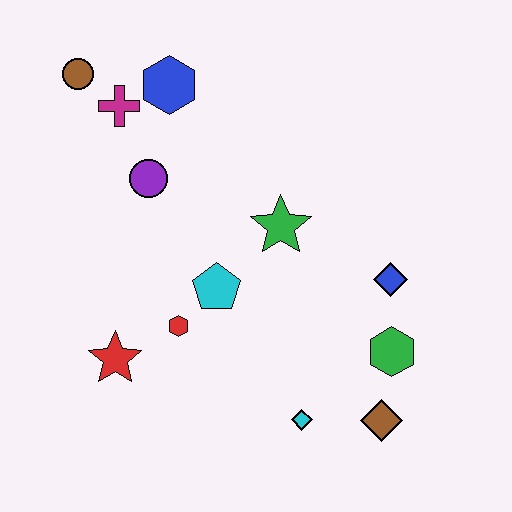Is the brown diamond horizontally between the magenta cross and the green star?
No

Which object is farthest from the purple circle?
The brown diamond is farthest from the purple circle.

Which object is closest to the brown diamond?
The green hexagon is closest to the brown diamond.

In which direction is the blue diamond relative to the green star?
The blue diamond is to the right of the green star.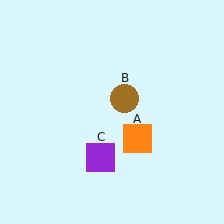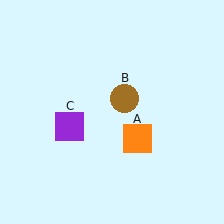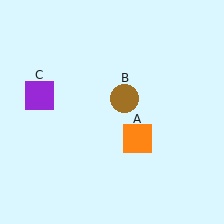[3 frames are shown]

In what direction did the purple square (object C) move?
The purple square (object C) moved up and to the left.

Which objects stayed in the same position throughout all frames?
Orange square (object A) and brown circle (object B) remained stationary.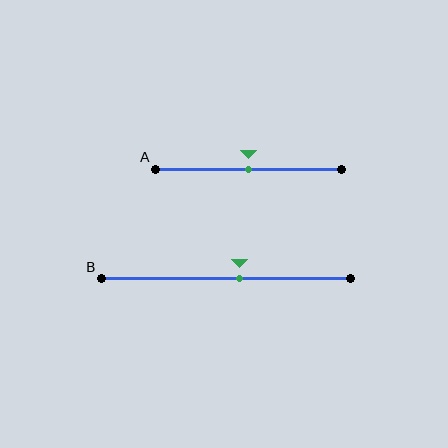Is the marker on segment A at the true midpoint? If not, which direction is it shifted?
Yes, the marker on segment A is at the true midpoint.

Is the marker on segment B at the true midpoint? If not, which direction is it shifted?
No, the marker on segment B is shifted to the right by about 6% of the segment length.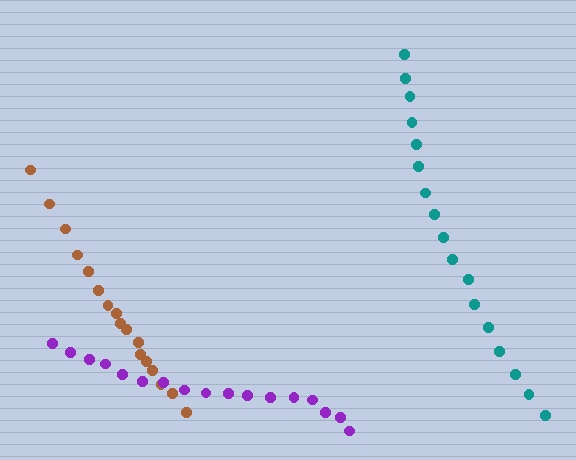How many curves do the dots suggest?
There are 3 distinct paths.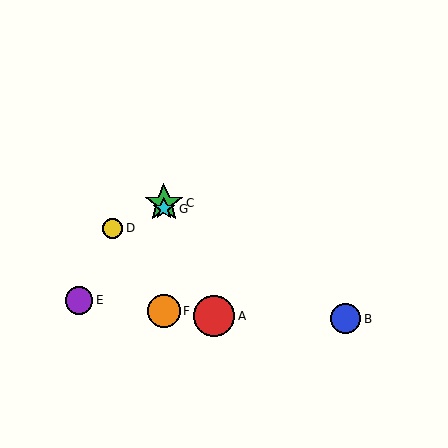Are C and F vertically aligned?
Yes, both are at x≈164.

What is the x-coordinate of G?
Object G is at x≈164.